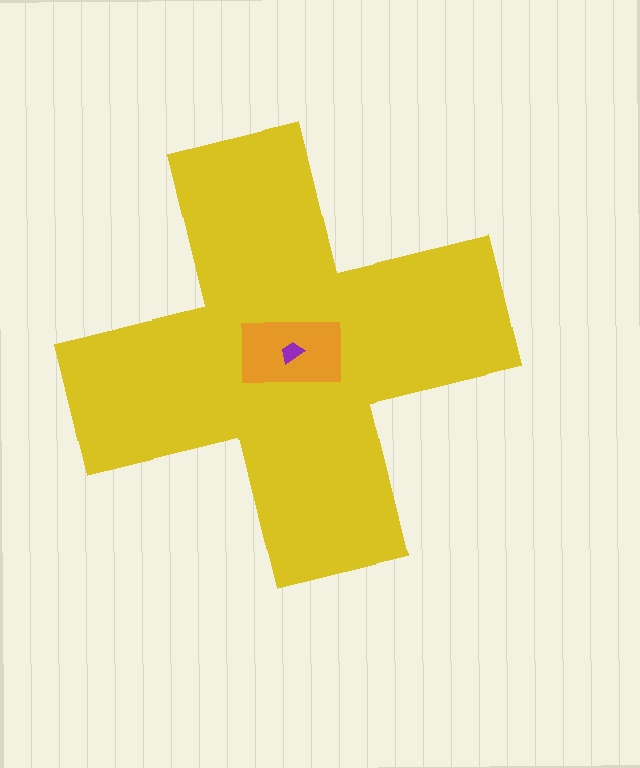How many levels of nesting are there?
3.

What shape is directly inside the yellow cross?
The orange rectangle.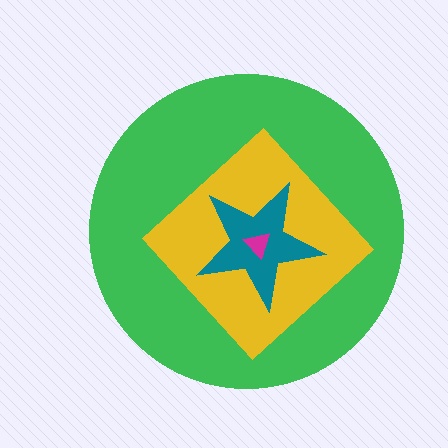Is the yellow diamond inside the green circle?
Yes.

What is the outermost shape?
The green circle.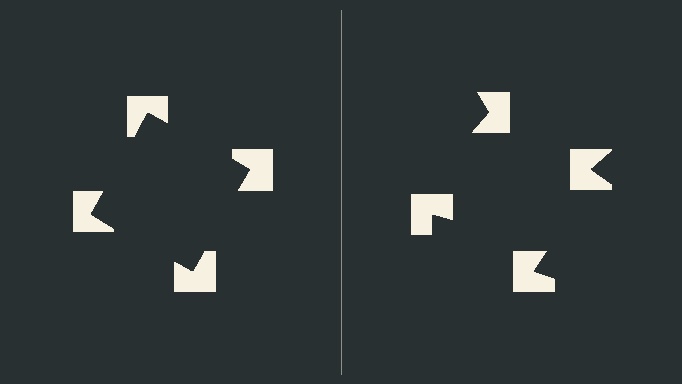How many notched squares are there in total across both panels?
8 — 4 on each side.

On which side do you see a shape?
An illusory square appears on the left side. On the right side the wedge cuts are rotated, so no coherent shape forms.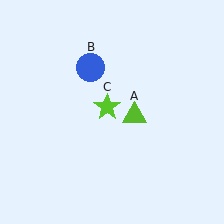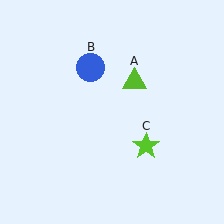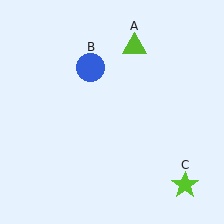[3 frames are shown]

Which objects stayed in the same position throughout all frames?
Blue circle (object B) remained stationary.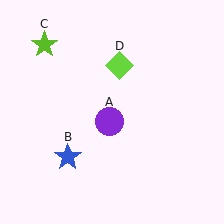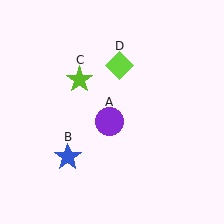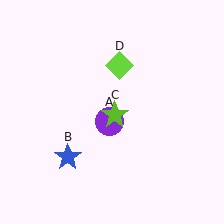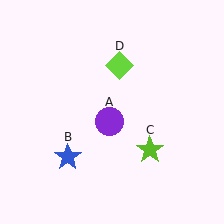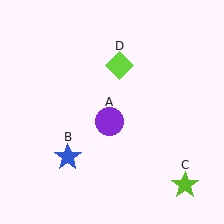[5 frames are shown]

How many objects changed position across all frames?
1 object changed position: lime star (object C).